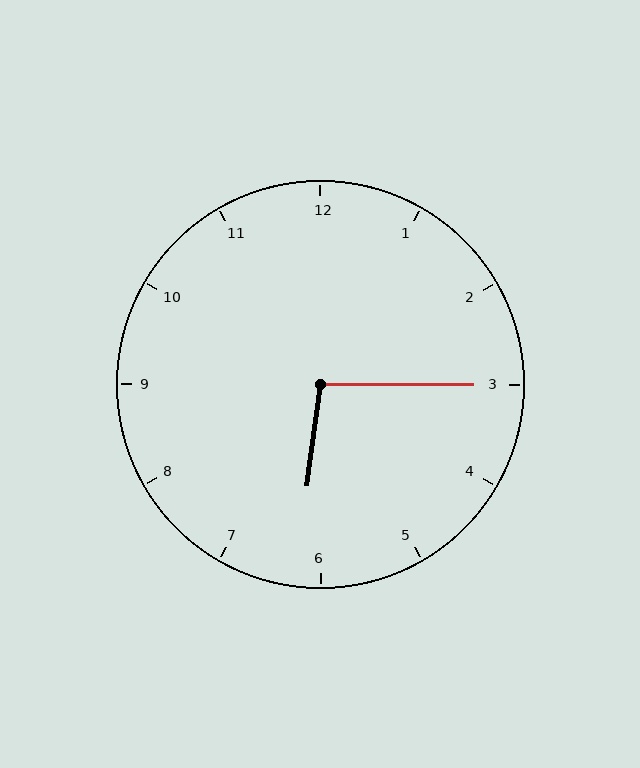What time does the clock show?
6:15.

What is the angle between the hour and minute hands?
Approximately 98 degrees.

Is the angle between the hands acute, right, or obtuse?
It is obtuse.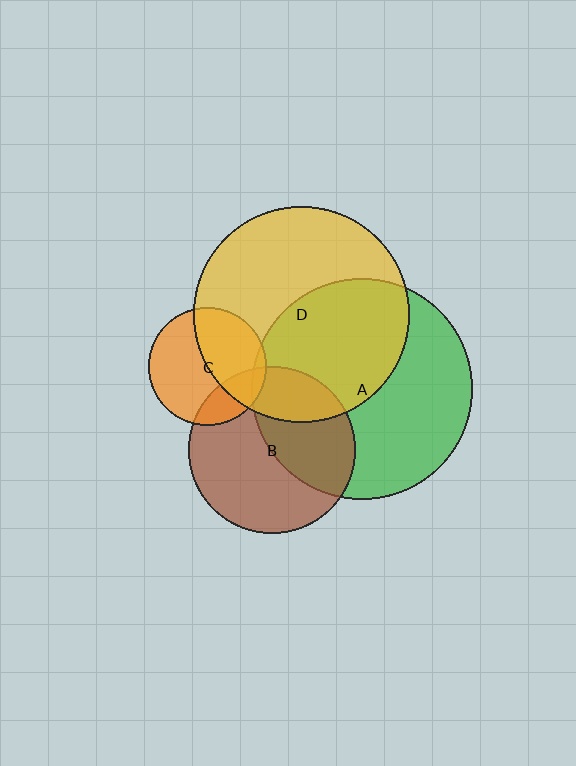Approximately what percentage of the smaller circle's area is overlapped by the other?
Approximately 45%.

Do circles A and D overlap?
Yes.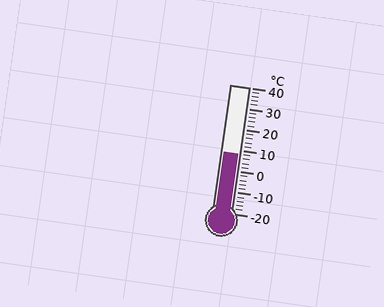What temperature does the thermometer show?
The thermometer shows approximately 8°C.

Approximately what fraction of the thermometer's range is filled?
The thermometer is filled to approximately 45% of its range.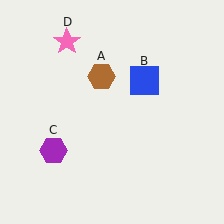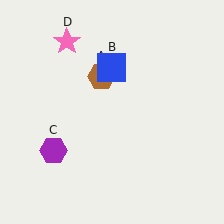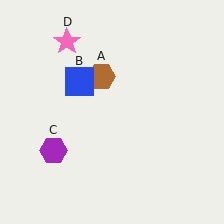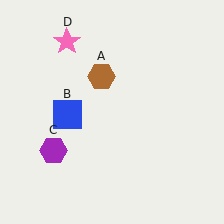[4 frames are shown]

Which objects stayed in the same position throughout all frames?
Brown hexagon (object A) and purple hexagon (object C) and pink star (object D) remained stationary.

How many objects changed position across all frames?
1 object changed position: blue square (object B).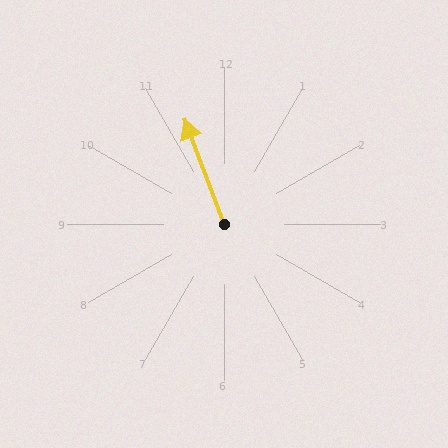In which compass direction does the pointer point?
North.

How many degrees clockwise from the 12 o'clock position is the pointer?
Approximately 339 degrees.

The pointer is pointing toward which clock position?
Roughly 11 o'clock.